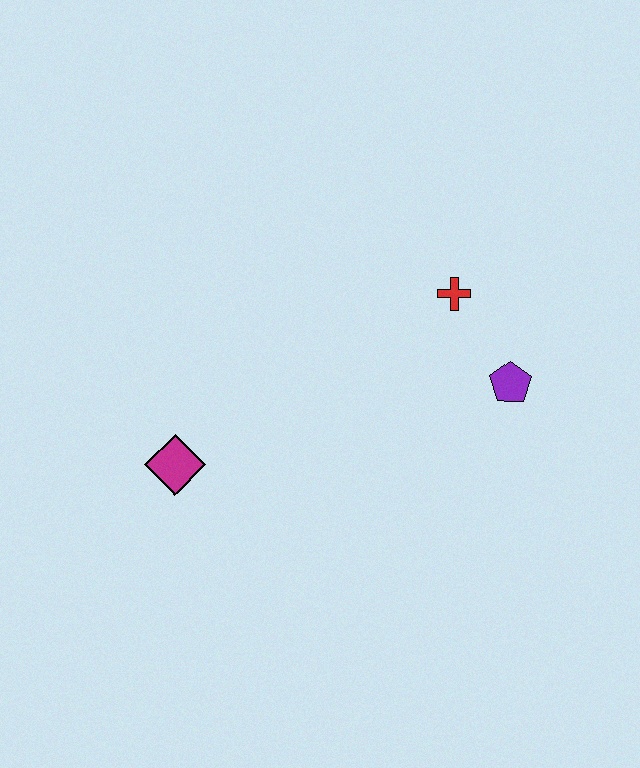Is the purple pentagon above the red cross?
No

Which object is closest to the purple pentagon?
The red cross is closest to the purple pentagon.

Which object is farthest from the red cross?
The magenta diamond is farthest from the red cross.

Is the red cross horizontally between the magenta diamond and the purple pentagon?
Yes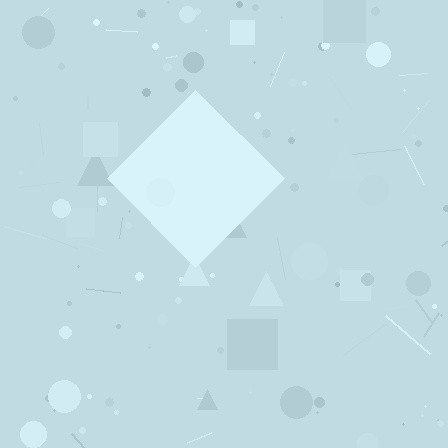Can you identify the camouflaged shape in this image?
The camouflaged shape is a diamond.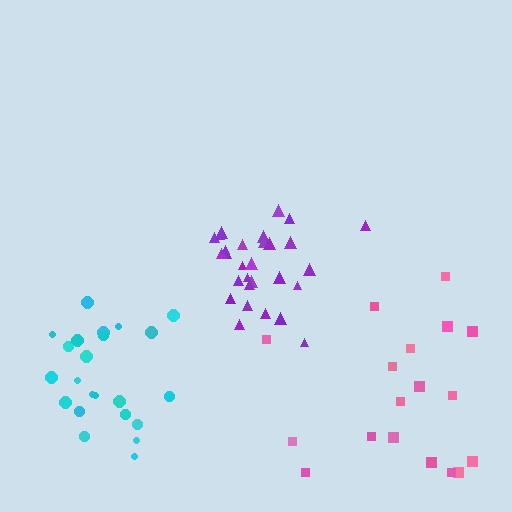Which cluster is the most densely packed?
Purple.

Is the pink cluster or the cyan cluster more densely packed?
Cyan.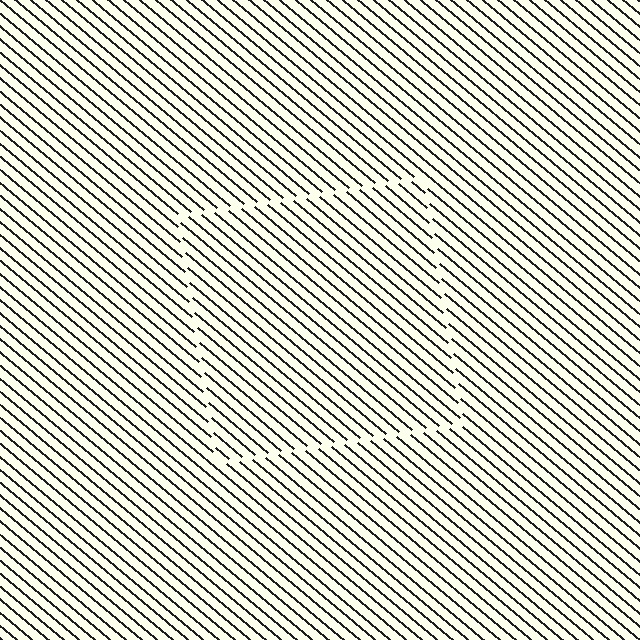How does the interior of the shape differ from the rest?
The interior of the shape contains the same grating, shifted by half a period — the contour is defined by the phase discontinuity where line-ends from the inner and outer gratings abut.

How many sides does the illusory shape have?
4 sides — the line-ends trace a square.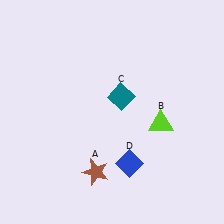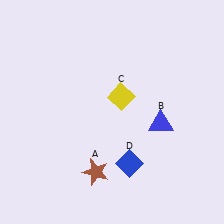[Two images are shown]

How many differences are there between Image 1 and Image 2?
There are 2 differences between the two images.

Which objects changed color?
B changed from lime to blue. C changed from teal to yellow.